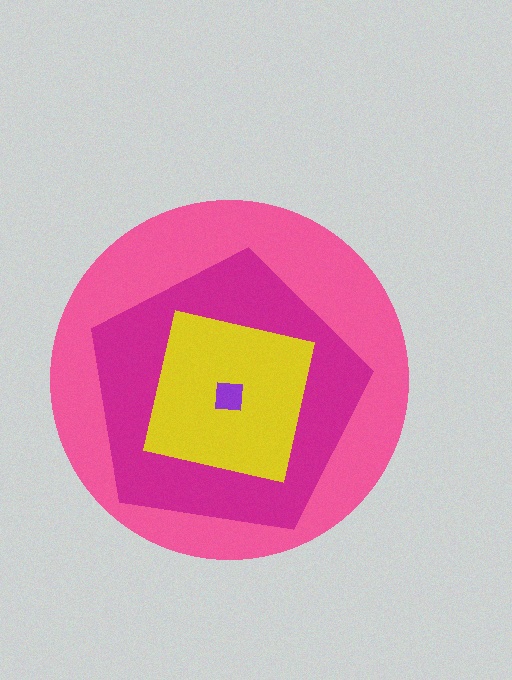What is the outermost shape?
The pink circle.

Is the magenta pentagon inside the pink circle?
Yes.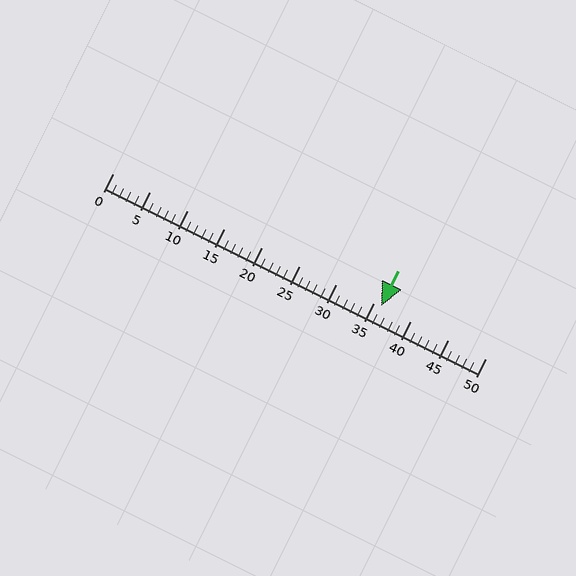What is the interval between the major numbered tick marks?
The major tick marks are spaced 5 units apart.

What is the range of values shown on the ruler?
The ruler shows values from 0 to 50.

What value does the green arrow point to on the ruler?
The green arrow points to approximately 36.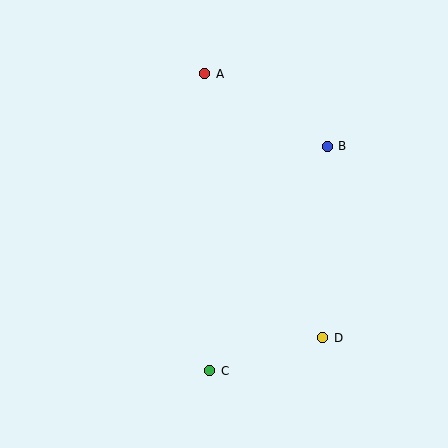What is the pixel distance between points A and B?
The distance between A and B is 142 pixels.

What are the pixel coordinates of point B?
Point B is at (327, 146).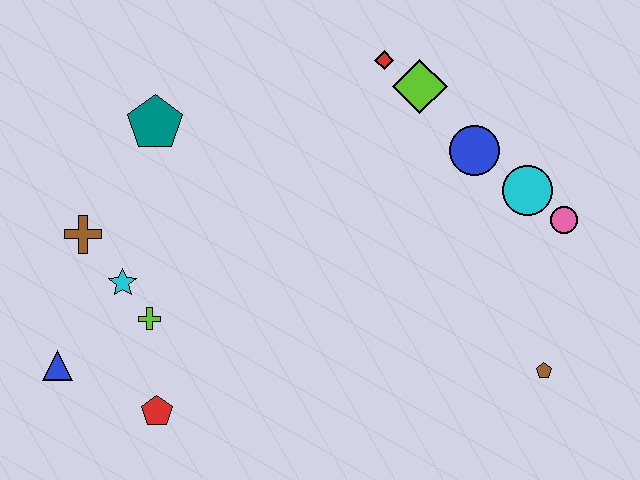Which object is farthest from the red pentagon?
The pink circle is farthest from the red pentagon.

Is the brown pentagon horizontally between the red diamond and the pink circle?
Yes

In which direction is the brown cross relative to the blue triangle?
The brown cross is above the blue triangle.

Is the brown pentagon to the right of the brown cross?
Yes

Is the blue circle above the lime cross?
Yes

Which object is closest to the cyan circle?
The pink circle is closest to the cyan circle.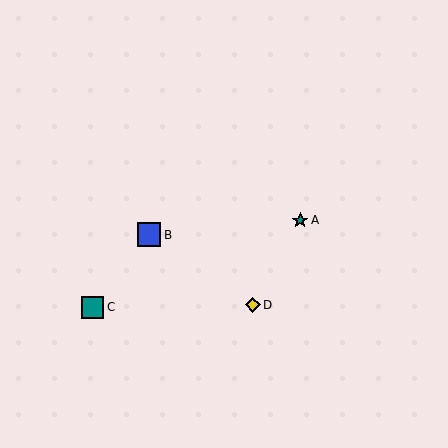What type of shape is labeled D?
Shape D is a yellow diamond.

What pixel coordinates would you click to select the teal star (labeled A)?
Click at (300, 220) to select the teal star A.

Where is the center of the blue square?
The center of the blue square is at (149, 235).